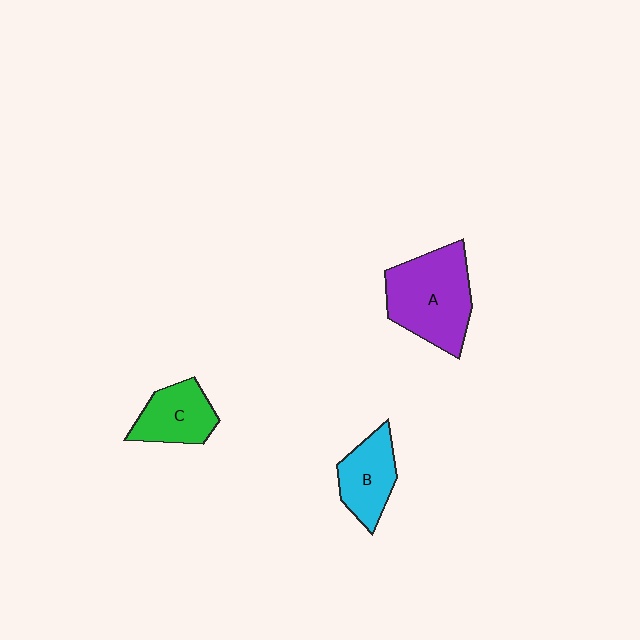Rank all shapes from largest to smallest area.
From largest to smallest: A (purple), B (cyan), C (green).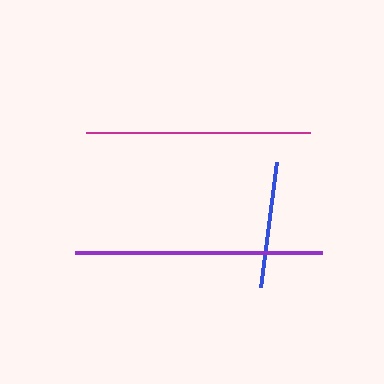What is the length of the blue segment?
The blue segment is approximately 127 pixels long.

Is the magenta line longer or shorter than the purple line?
The purple line is longer than the magenta line.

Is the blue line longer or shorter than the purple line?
The purple line is longer than the blue line.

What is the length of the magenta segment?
The magenta segment is approximately 224 pixels long.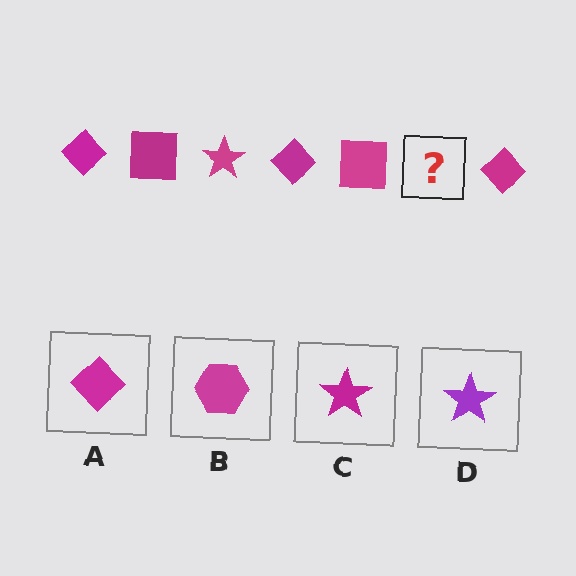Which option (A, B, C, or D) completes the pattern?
C.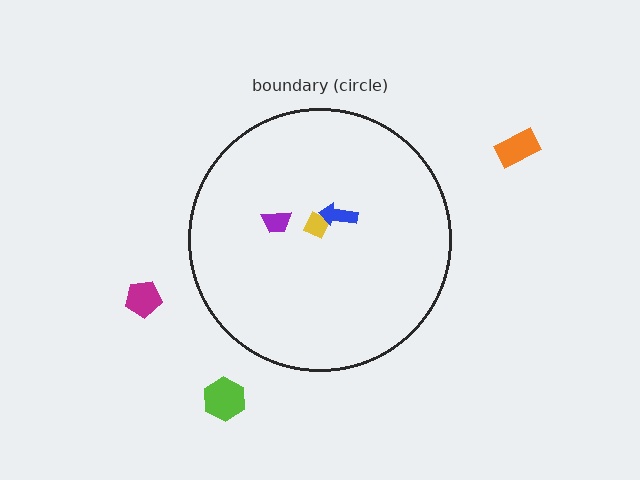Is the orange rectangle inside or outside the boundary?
Outside.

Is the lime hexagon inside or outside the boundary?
Outside.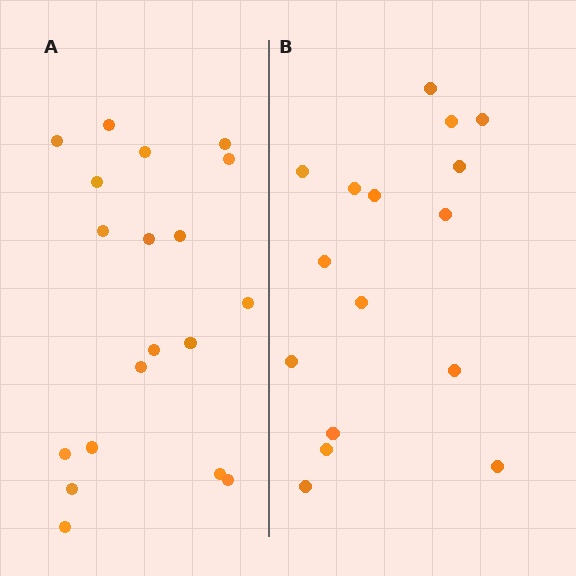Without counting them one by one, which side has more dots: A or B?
Region A (the left region) has more dots.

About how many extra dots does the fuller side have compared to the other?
Region A has just a few more — roughly 2 or 3 more dots than region B.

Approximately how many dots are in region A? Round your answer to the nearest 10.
About 20 dots. (The exact count is 19, which rounds to 20.)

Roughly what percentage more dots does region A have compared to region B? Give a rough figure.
About 20% more.